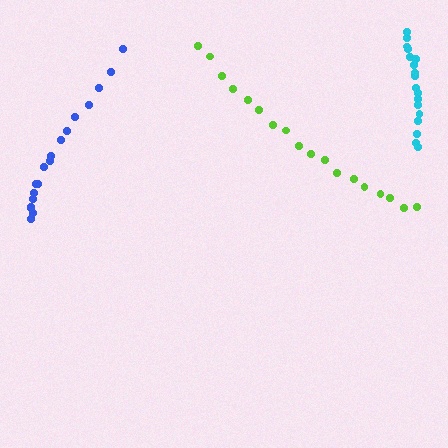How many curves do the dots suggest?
There are 3 distinct paths.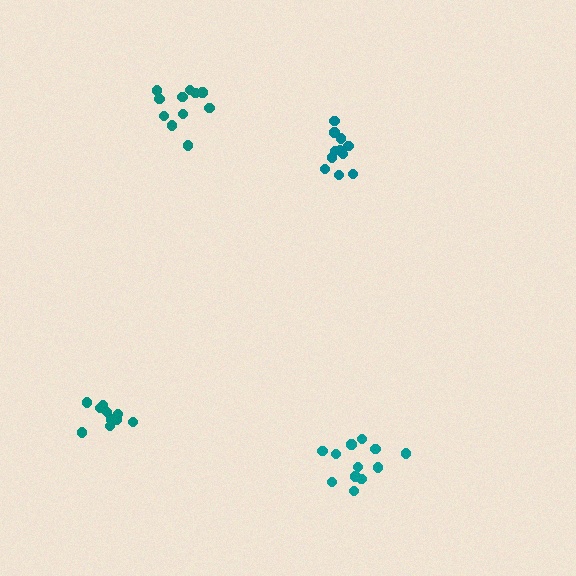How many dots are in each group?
Group 1: 12 dots, Group 2: 11 dots, Group 3: 11 dots, Group 4: 10 dots (44 total).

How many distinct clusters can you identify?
There are 4 distinct clusters.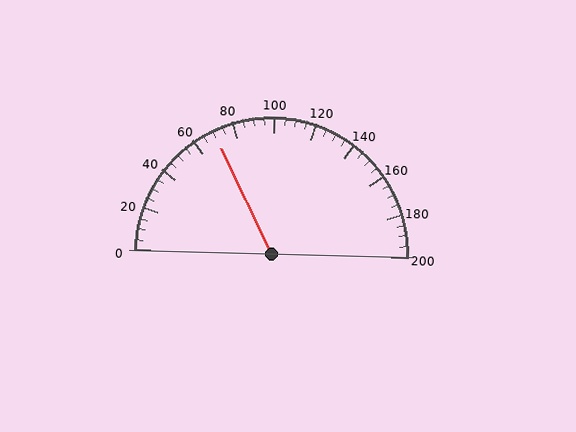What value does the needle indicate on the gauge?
The needle indicates approximately 70.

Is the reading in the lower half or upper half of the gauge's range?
The reading is in the lower half of the range (0 to 200).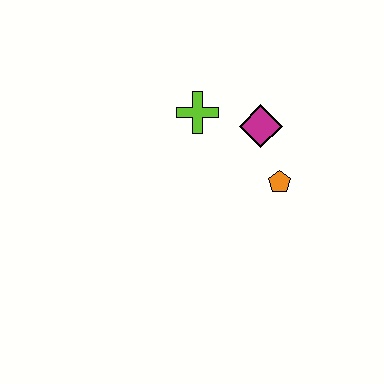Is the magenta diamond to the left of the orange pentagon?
Yes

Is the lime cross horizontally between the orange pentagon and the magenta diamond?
No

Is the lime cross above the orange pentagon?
Yes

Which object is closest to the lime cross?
The magenta diamond is closest to the lime cross.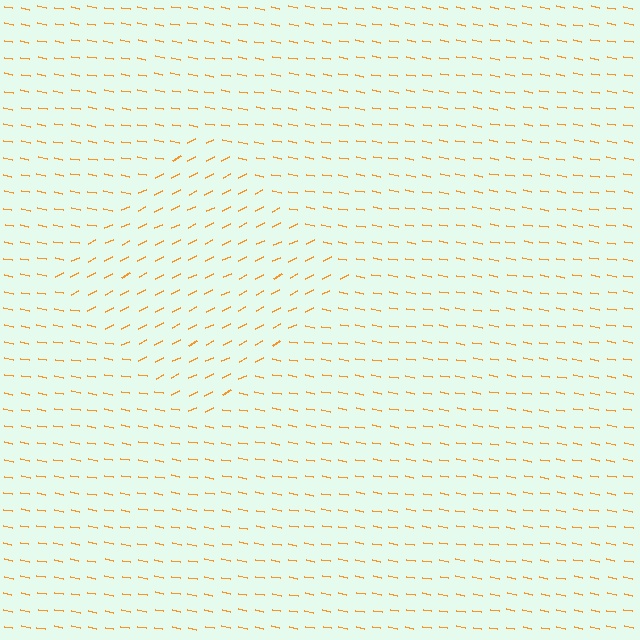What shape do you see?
I see a diamond.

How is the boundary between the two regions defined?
The boundary is defined purely by a change in line orientation (approximately 37 degrees difference). All lines are the same color and thickness.